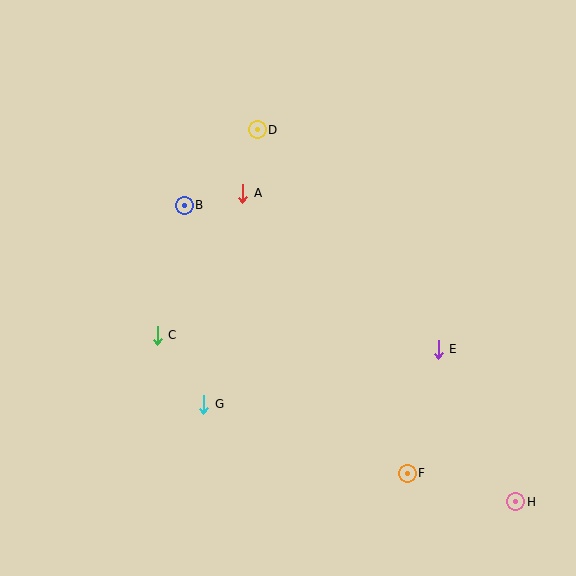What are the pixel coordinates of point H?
Point H is at (516, 502).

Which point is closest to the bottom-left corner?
Point G is closest to the bottom-left corner.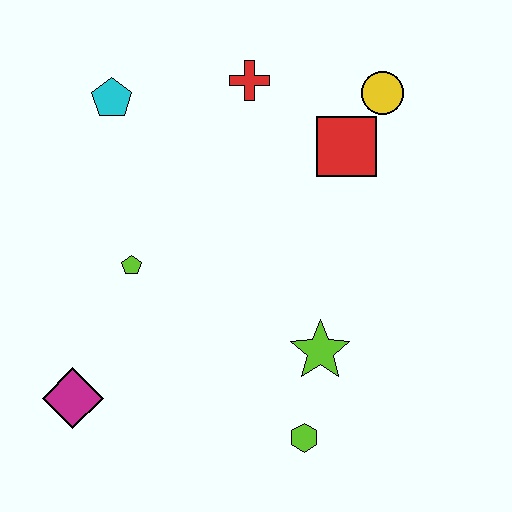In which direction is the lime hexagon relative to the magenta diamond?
The lime hexagon is to the right of the magenta diamond.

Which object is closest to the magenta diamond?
The lime pentagon is closest to the magenta diamond.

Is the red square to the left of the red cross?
No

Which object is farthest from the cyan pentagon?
The lime hexagon is farthest from the cyan pentagon.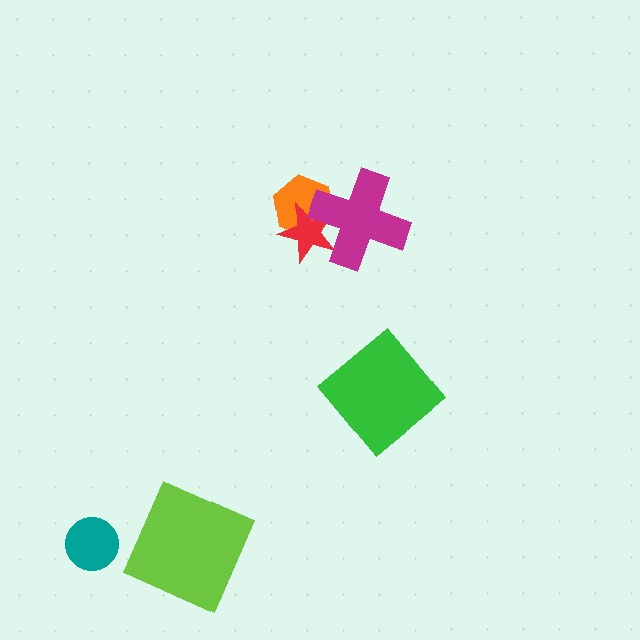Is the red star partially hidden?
Yes, it is partially covered by another shape.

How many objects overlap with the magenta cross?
2 objects overlap with the magenta cross.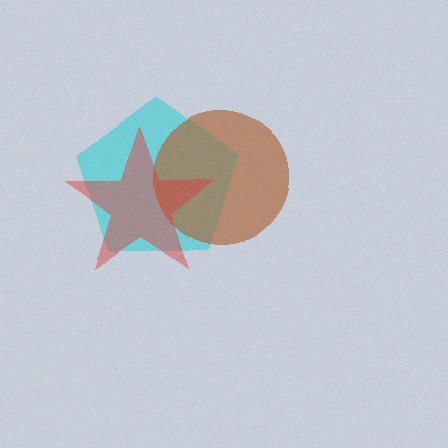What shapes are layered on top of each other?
The layered shapes are: a cyan pentagon, a brown circle, a red star.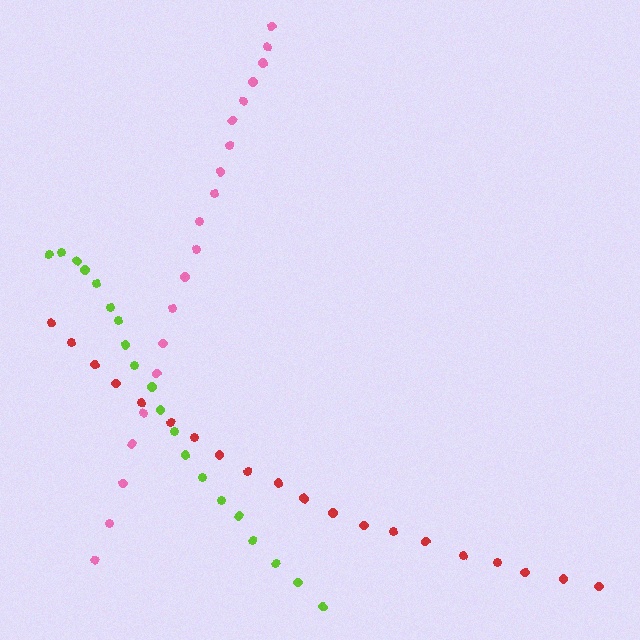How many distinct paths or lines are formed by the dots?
There are 3 distinct paths.